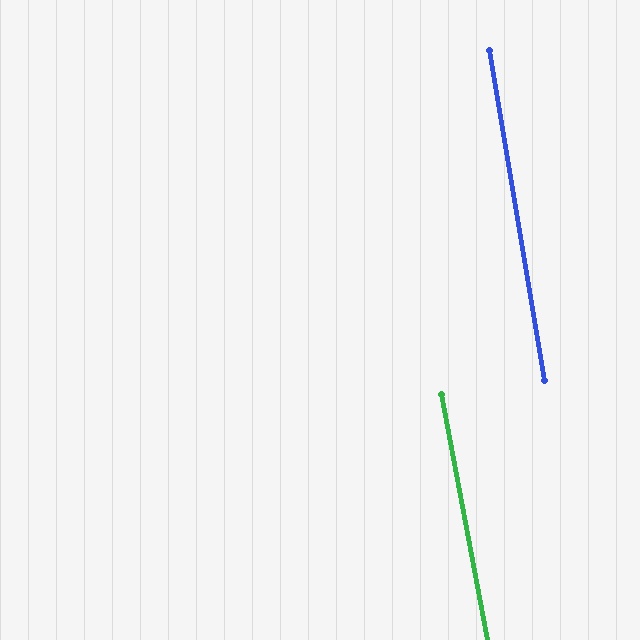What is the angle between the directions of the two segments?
Approximately 1 degree.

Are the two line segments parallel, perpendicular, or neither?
Parallel — their directions differ by only 1.1°.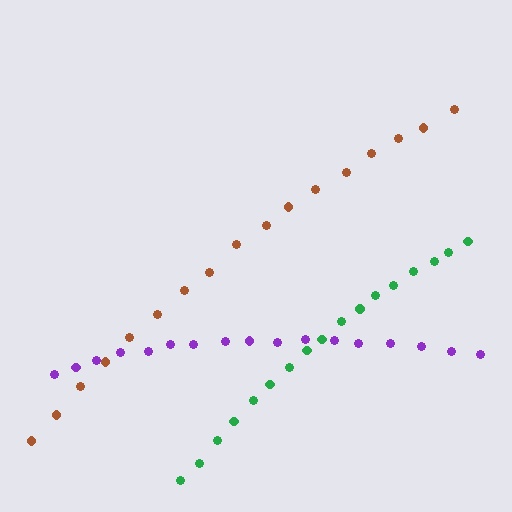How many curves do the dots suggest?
There are 3 distinct paths.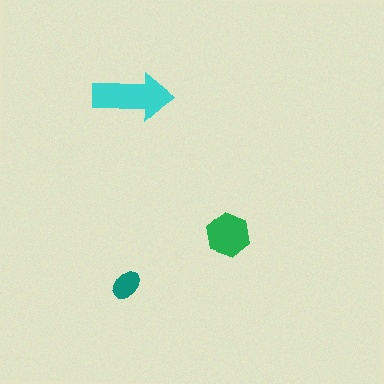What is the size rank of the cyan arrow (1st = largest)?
1st.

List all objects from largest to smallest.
The cyan arrow, the green hexagon, the teal ellipse.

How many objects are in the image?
There are 3 objects in the image.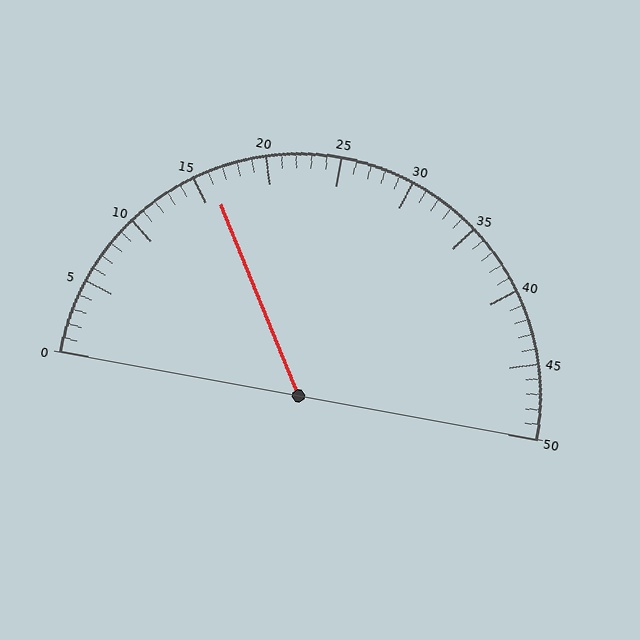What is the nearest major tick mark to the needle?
The nearest major tick mark is 15.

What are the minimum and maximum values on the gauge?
The gauge ranges from 0 to 50.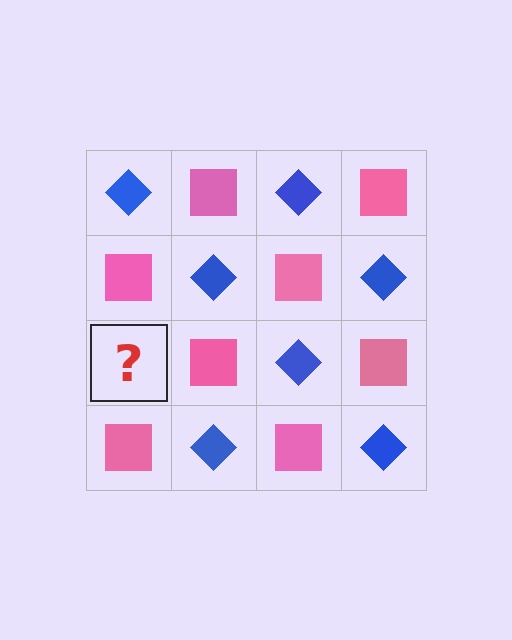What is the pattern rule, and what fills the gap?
The rule is that it alternates blue diamond and pink square in a checkerboard pattern. The gap should be filled with a blue diamond.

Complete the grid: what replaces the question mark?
The question mark should be replaced with a blue diamond.